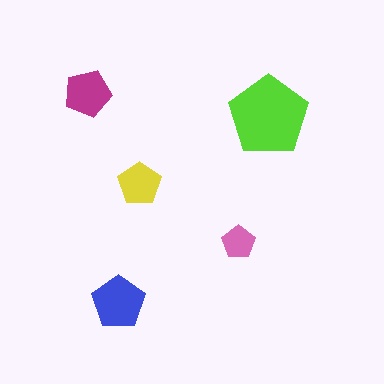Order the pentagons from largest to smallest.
the lime one, the blue one, the magenta one, the yellow one, the pink one.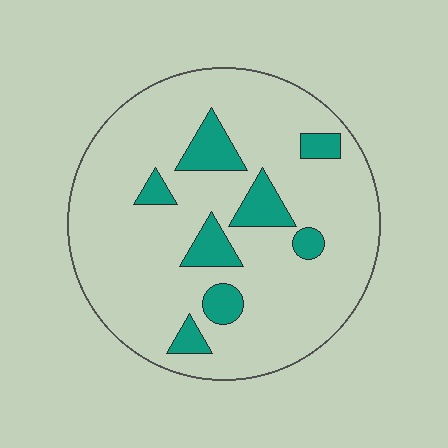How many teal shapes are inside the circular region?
8.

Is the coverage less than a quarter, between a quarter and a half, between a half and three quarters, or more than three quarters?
Less than a quarter.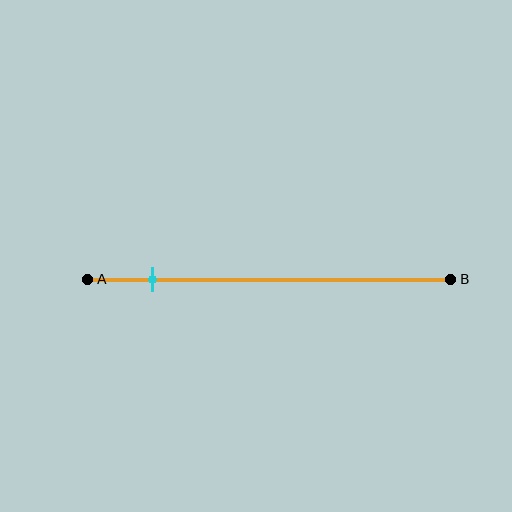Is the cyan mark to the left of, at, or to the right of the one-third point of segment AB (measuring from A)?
The cyan mark is to the left of the one-third point of segment AB.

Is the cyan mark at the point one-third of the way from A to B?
No, the mark is at about 20% from A, not at the 33% one-third point.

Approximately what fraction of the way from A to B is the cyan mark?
The cyan mark is approximately 20% of the way from A to B.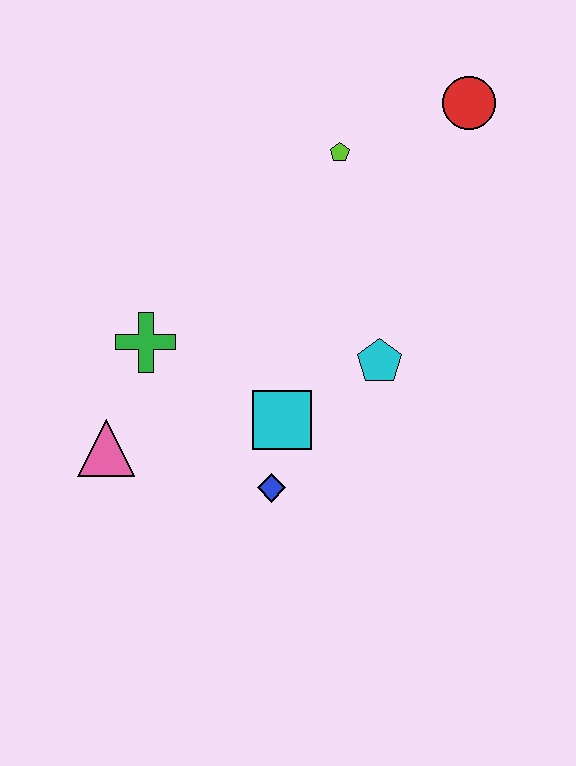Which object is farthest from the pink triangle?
The red circle is farthest from the pink triangle.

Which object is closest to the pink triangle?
The green cross is closest to the pink triangle.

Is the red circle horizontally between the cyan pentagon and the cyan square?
No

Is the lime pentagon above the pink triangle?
Yes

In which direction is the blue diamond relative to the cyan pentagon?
The blue diamond is below the cyan pentagon.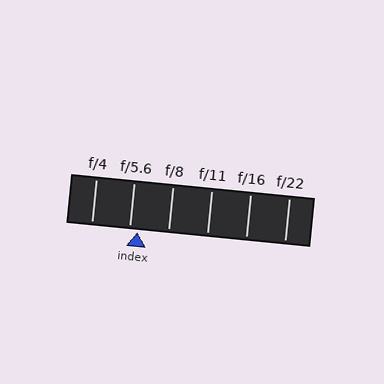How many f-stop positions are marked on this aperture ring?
There are 6 f-stop positions marked.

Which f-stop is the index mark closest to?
The index mark is closest to f/5.6.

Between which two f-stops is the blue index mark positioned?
The index mark is between f/5.6 and f/8.